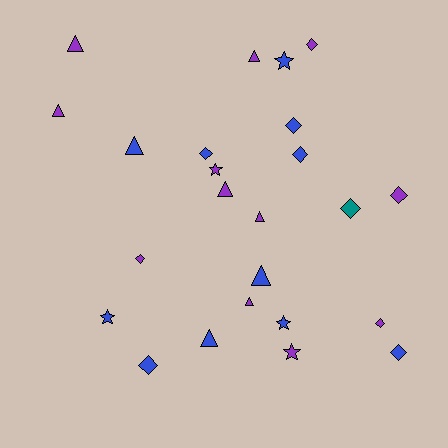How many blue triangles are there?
There are 3 blue triangles.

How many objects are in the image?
There are 24 objects.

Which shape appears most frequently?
Diamond, with 10 objects.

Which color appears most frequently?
Purple, with 12 objects.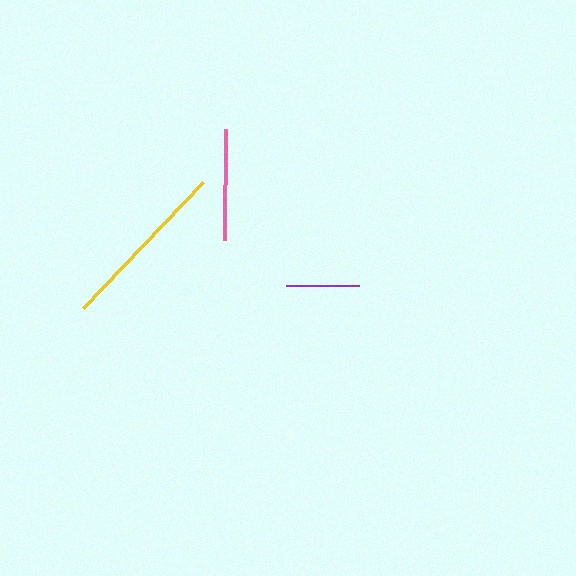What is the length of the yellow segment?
The yellow segment is approximately 174 pixels long.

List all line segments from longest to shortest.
From longest to shortest: yellow, pink, purple.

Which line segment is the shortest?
The purple line is the shortest at approximately 73 pixels.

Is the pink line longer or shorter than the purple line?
The pink line is longer than the purple line.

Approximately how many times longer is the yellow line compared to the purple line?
The yellow line is approximately 2.4 times the length of the purple line.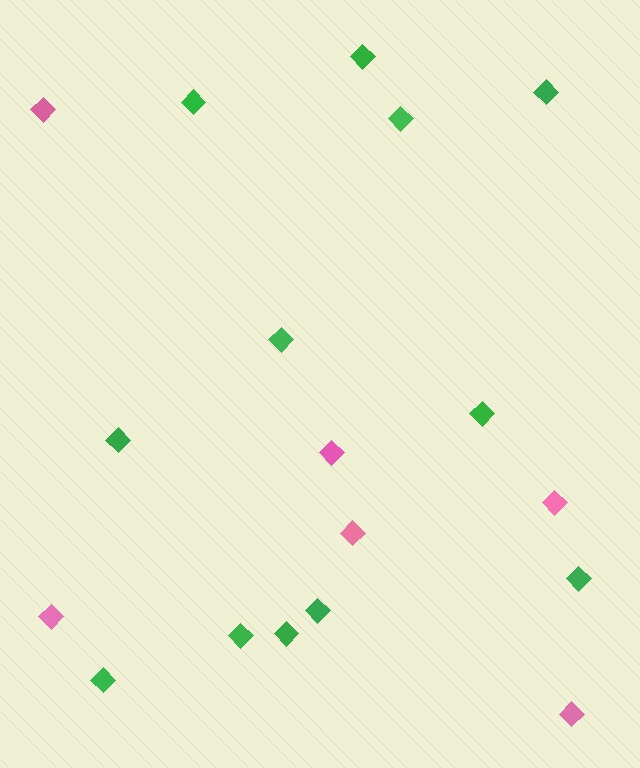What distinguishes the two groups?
There are 2 groups: one group of pink diamonds (6) and one group of green diamonds (12).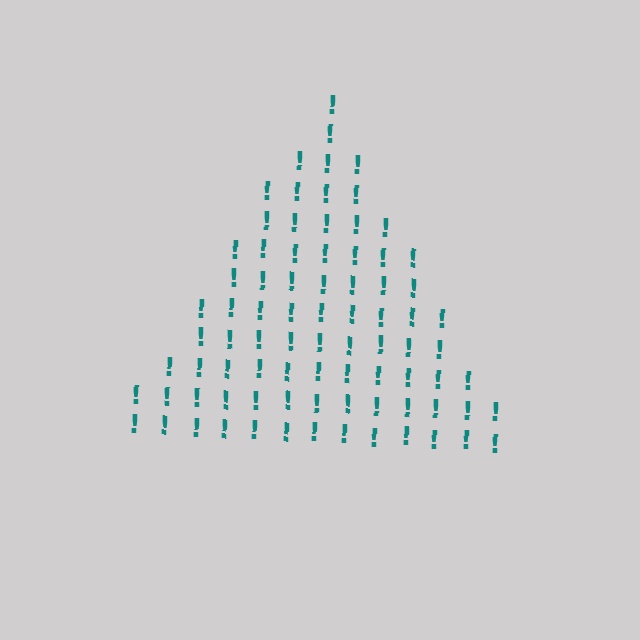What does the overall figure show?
The overall figure shows a triangle.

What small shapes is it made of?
It is made of small exclamation marks.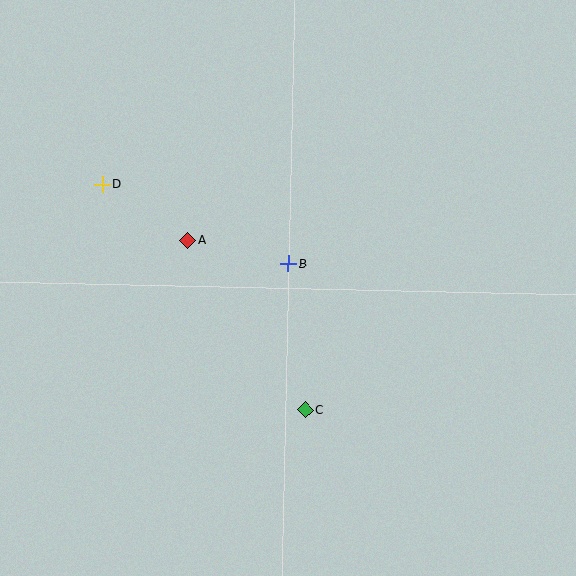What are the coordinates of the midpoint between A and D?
The midpoint between A and D is at (145, 212).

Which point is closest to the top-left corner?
Point D is closest to the top-left corner.